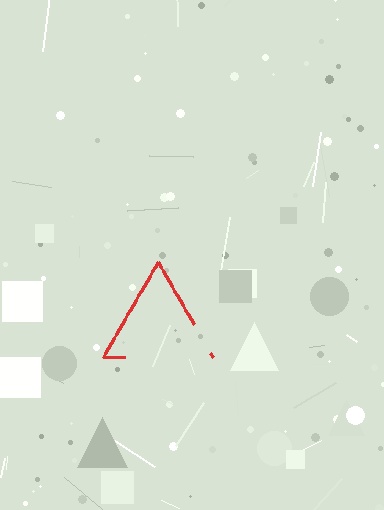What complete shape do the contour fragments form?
The contour fragments form a triangle.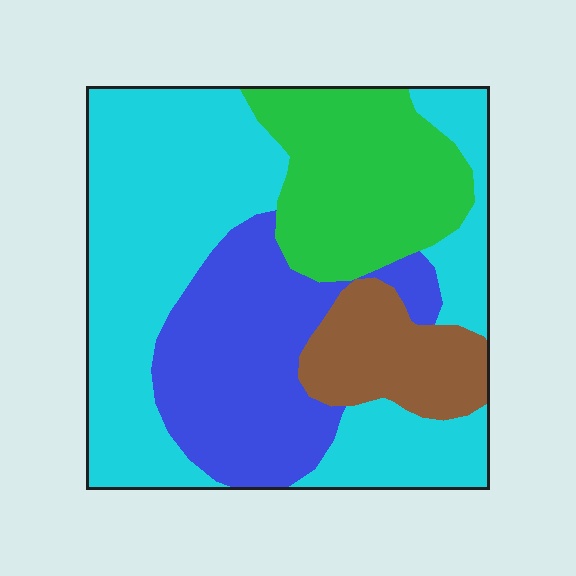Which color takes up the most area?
Cyan, at roughly 45%.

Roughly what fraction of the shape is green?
Green covers roughly 20% of the shape.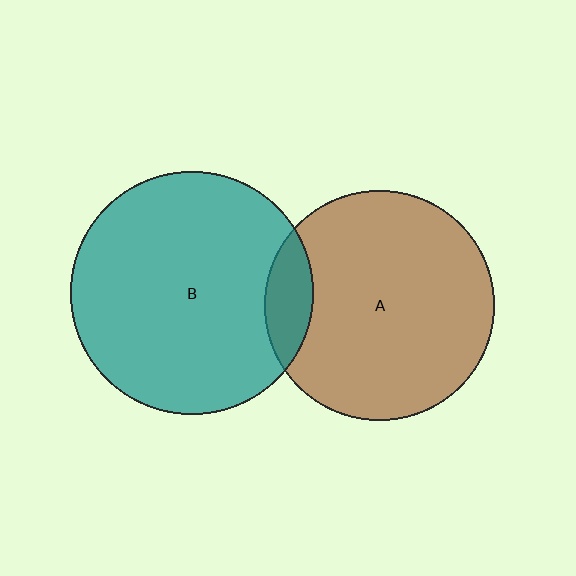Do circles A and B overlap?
Yes.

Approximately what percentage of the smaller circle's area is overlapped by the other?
Approximately 10%.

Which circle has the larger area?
Circle B (teal).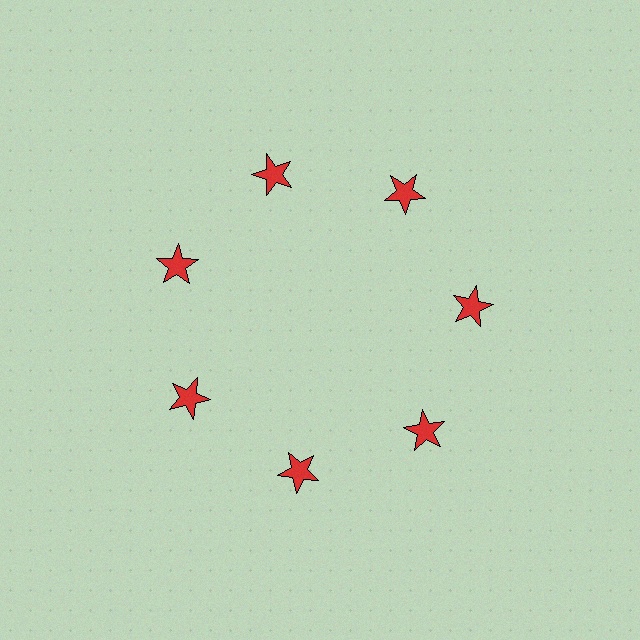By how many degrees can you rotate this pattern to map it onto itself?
The pattern maps onto itself every 51 degrees of rotation.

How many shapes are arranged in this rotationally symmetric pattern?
There are 7 shapes, arranged in 7 groups of 1.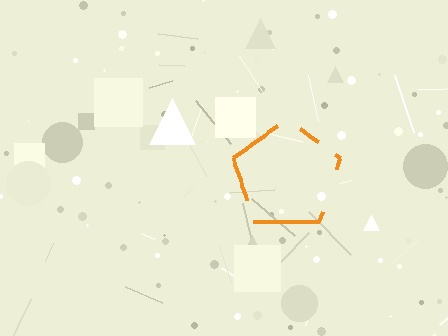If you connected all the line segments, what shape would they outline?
They would outline a pentagon.